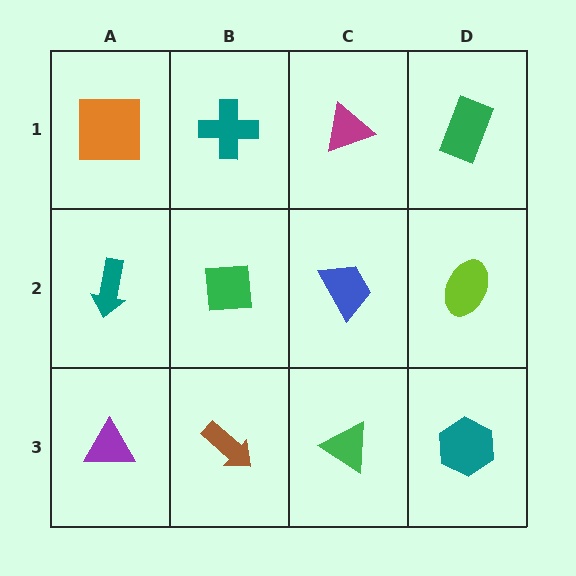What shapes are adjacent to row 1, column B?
A green square (row 2, column B), an orange square (row 1, column A), a magenta triangle (row 1, column C).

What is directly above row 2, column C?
A magenta triangle.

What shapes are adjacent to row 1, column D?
A lime ellipse (row 2, column D), a magenta triangle (row 1, column C).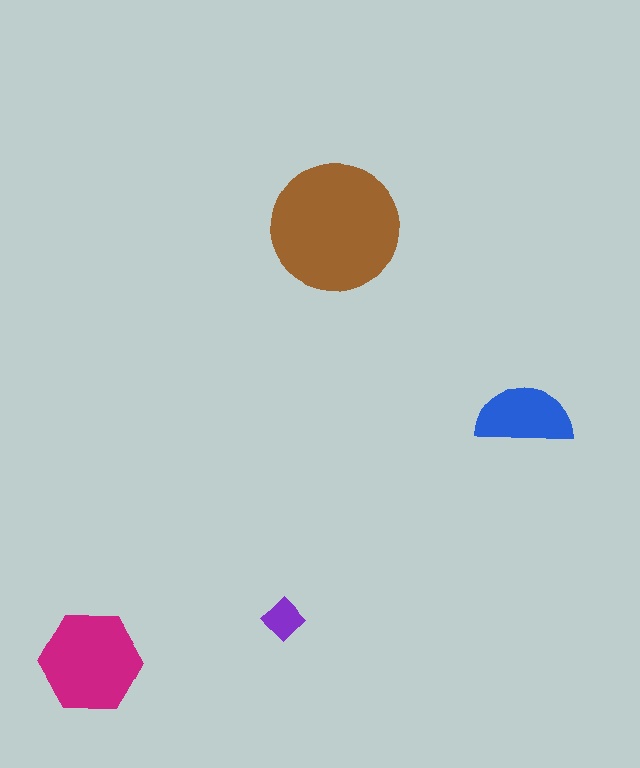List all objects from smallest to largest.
The purple diamond, the blue semicircle, the magenta hexagon, the brown circle.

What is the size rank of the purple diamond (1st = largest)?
4th.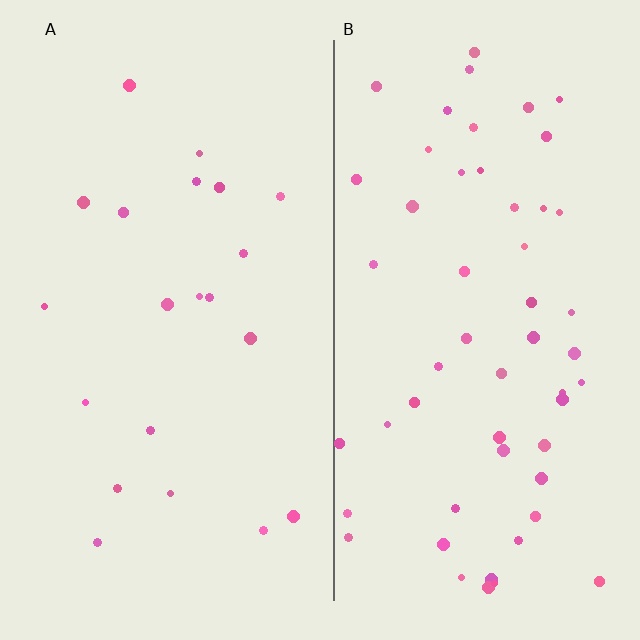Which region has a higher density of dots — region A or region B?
B (the right).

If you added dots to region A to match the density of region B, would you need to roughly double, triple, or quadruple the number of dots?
Approximately triple.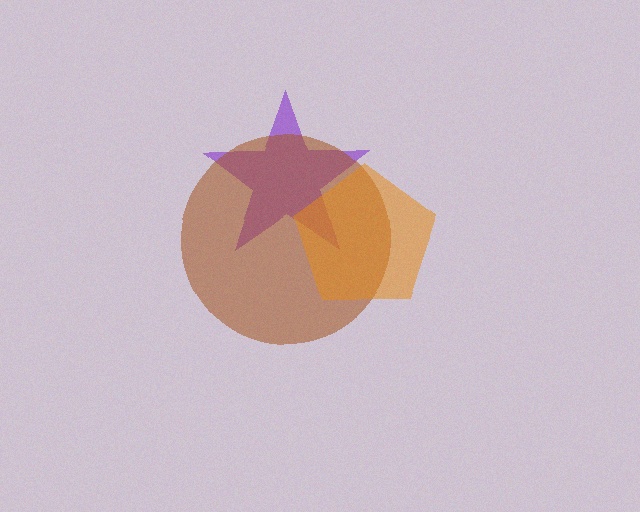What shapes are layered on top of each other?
The layered shapes are: a purple star, a brown circle, an orange pentagon.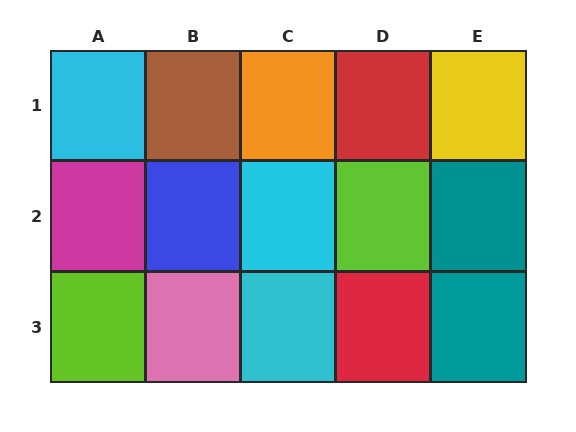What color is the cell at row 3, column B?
Pink.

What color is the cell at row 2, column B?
Blue.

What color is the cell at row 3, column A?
Lime.